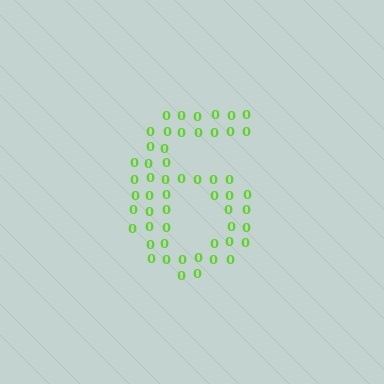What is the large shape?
The large shape is the digit 6.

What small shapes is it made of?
It is made of small digit 0's.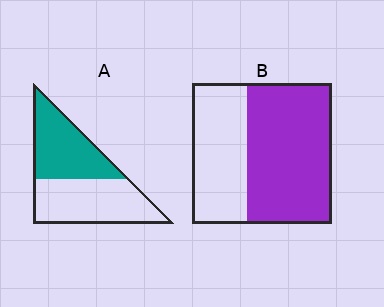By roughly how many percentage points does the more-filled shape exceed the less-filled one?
By roughly 15 percentage points (B over A).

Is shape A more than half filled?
Roughly half.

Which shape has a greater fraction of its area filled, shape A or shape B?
Shape B.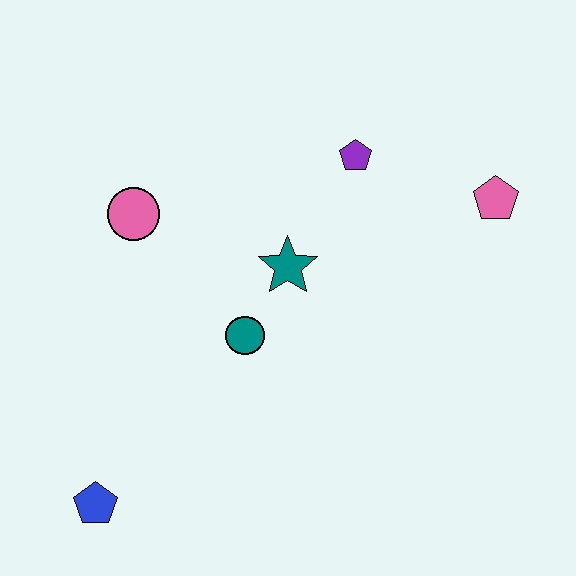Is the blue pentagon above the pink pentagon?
No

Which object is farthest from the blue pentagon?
The pink pentagon is farthest from the blue pentagon.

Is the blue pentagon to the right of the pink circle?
No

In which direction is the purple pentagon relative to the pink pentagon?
The purple pentagon is to the left of the pink pentagon.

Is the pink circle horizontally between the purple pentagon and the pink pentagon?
No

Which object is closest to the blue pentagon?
The teal circle is closest to the blue pentagon.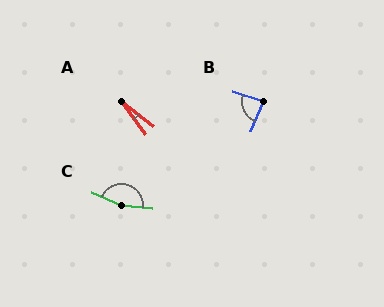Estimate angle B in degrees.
Approximately 85 degrees.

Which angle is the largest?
C, at approximately 163 degrees.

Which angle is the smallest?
A, at approximately 16 degrees.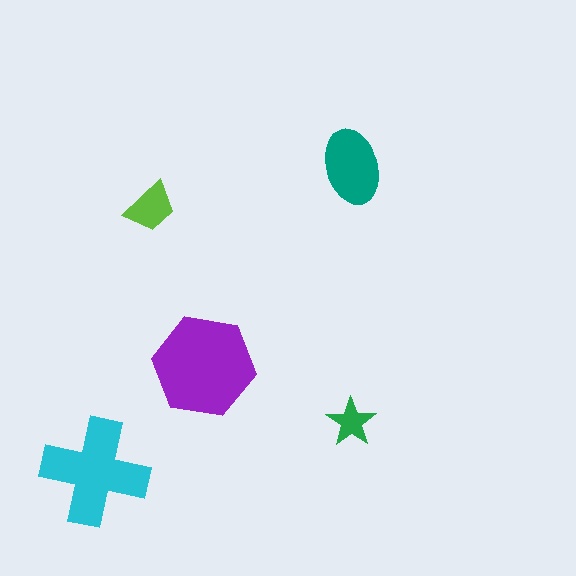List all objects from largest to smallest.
The purple hexagon, the cyan cross, the teal ellipse, the lime trapezoid, the green star.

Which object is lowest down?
The cyan cross is bottommost.